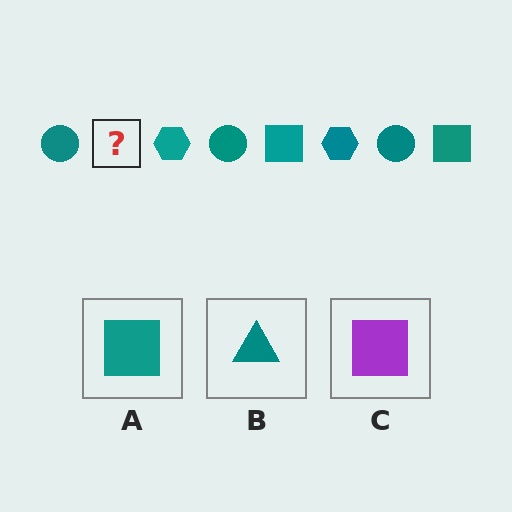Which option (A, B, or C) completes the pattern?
A.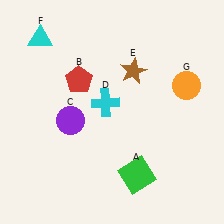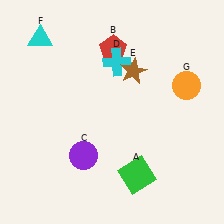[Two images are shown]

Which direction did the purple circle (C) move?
The purple circle (C) moved down.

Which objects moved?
The objects that moved are: the red pentagon (B), the purple circle (C), the cyan cross (D).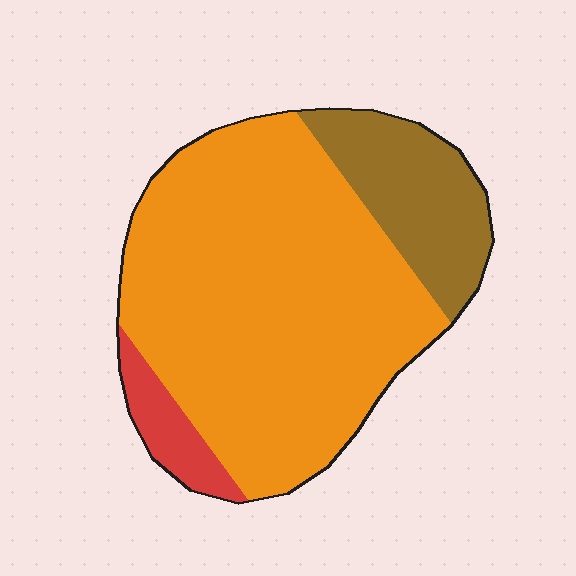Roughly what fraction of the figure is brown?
Brown takes up less than a quarter of the figure.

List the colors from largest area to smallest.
From largest to smallest: orange, brown, red.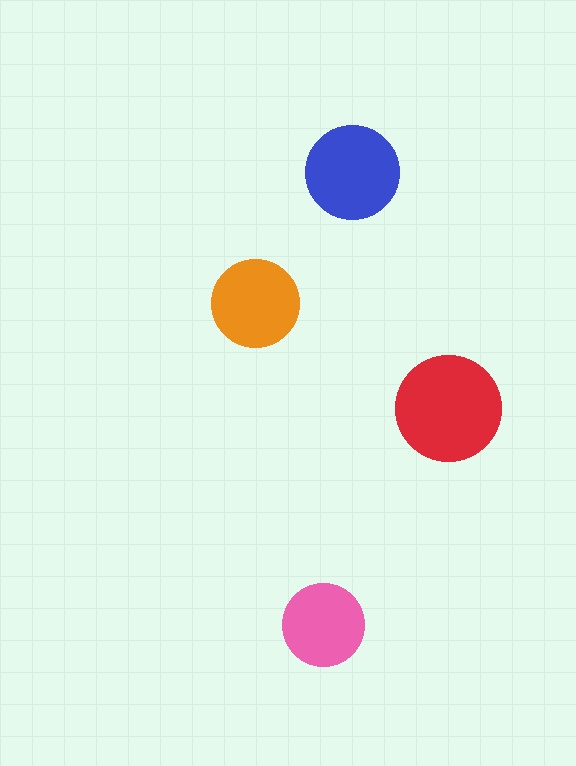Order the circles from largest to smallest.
the red one, the blue one, the orange one, the pink one.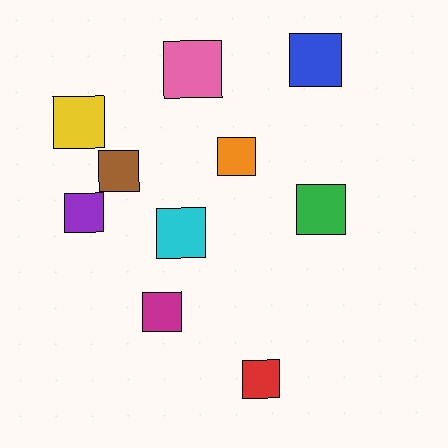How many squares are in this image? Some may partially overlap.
There are 10 squares.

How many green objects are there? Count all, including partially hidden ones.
There is 1 green object.